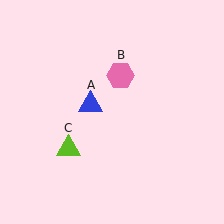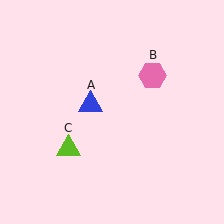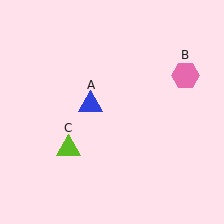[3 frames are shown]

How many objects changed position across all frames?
1 object changed position: pink hexagon (object B).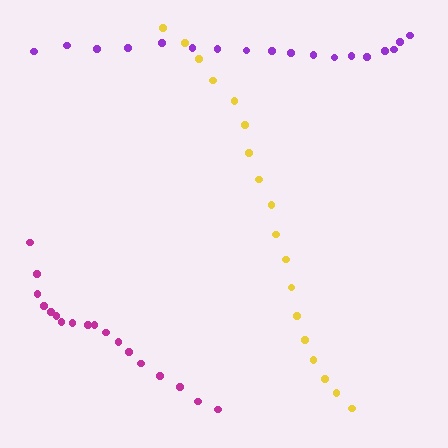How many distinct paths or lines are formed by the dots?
There are 3 distinct paths.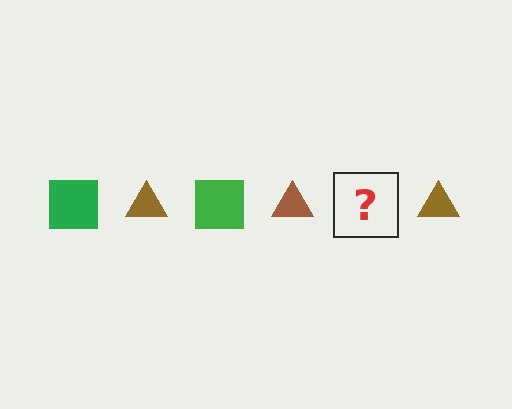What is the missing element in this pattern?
The missing element is a green square.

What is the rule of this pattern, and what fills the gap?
The rule is that the pattern alternates between green square and brown triangle. The gap should be filled with a green square.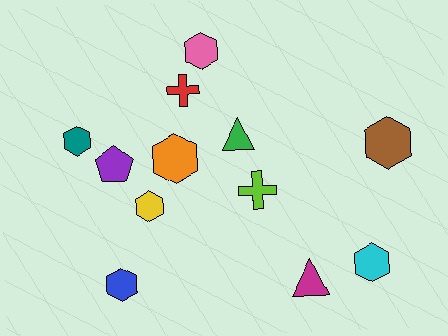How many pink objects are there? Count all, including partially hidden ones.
There is 1 pink object.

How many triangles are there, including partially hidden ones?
There are 2 triangles.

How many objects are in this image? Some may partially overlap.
There are 12 objects.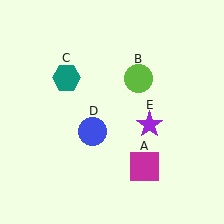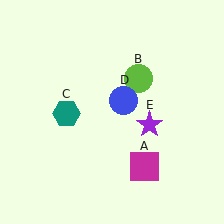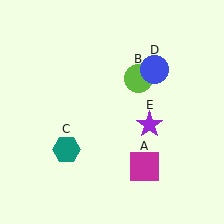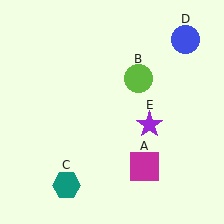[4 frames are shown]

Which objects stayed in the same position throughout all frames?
Magenta square (object A) and lime circle (object B) and purple star (object E) remained stationary.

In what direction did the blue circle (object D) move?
The blue circle (object D) moved up and to the right.